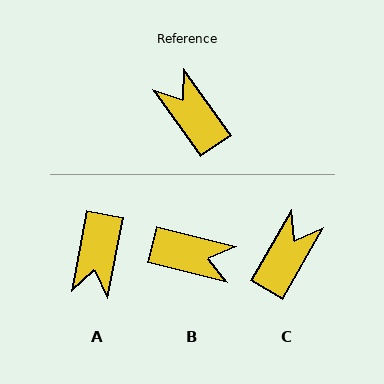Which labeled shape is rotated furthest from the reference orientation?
B, about 139 degrees away.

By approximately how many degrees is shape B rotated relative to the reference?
Approximately 139 degrees clockwise.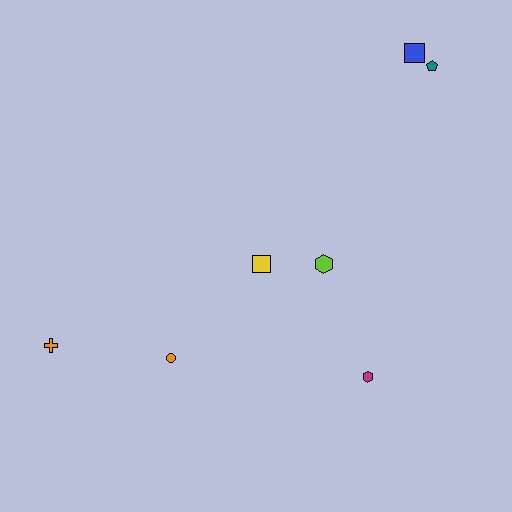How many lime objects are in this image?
There is 1 lime object.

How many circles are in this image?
There is 1 circle.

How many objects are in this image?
There are 7 objects.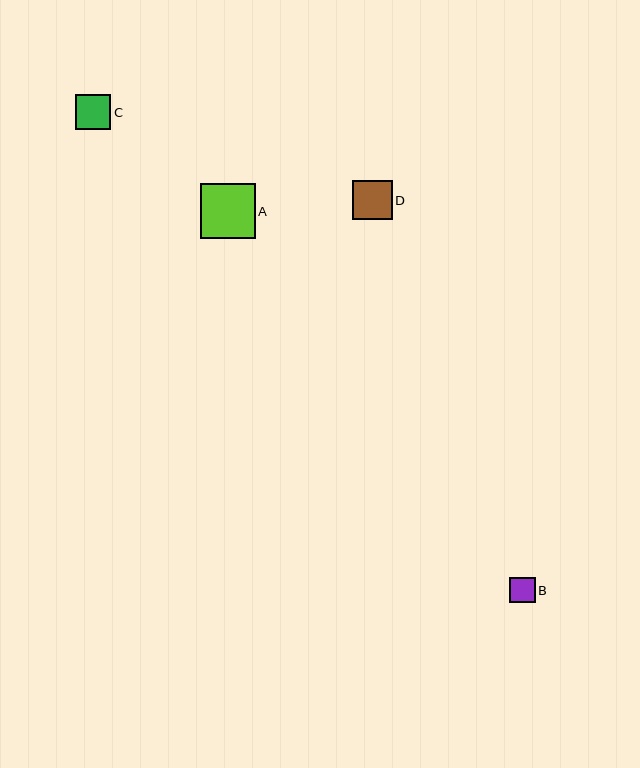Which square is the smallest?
Square B is the smallest with a size of approximately 25 pixels.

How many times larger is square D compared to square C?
Square D is approximately 1.1 times the size of square C.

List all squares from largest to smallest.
From largest to smallest: A, D, C, B.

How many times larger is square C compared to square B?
Square C is approximately 1.4 times the size of square B.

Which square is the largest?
Square A is the largest with a size of approximately 55 pixels.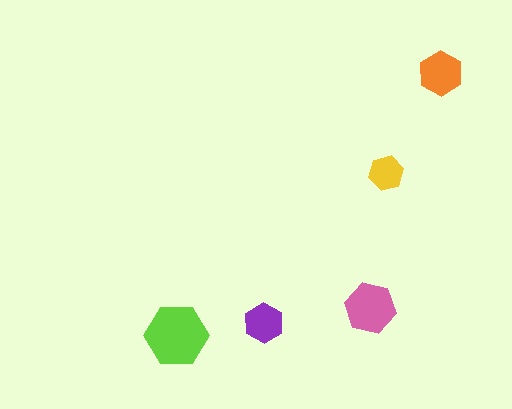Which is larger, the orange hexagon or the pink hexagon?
The pink one.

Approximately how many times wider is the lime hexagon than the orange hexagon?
About 1.5 times wider.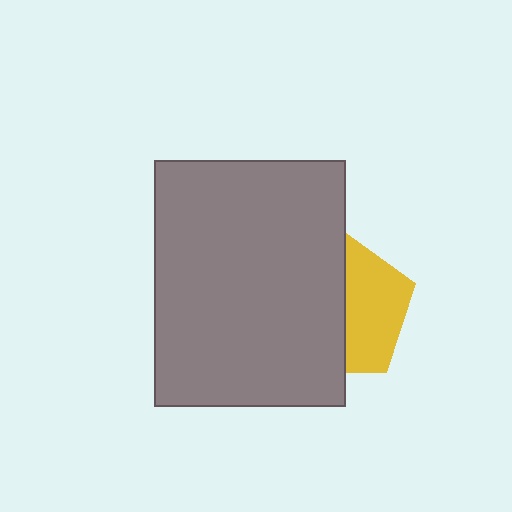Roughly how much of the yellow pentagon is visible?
A small part of it is visible (roughly 44%).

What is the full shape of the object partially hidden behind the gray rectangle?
The partially hidden object is a yellow pentagon.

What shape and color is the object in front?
The object in front is a gray rectangle.